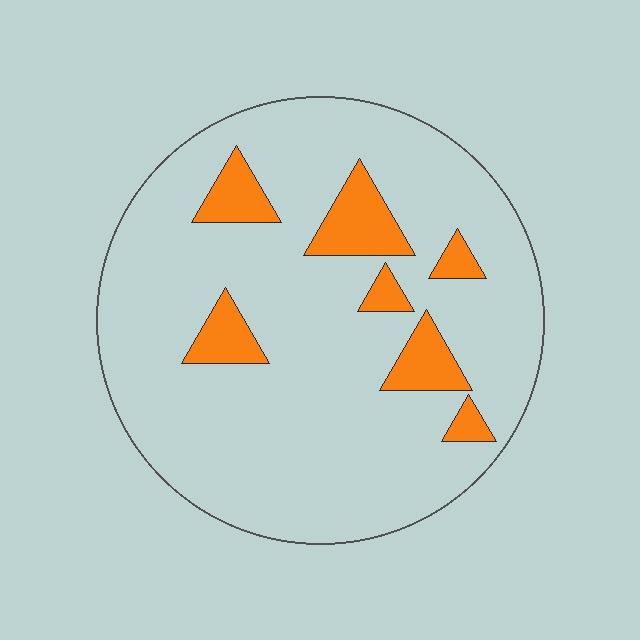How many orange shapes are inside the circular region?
7.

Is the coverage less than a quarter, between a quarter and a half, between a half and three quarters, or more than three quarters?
Less than a quarter.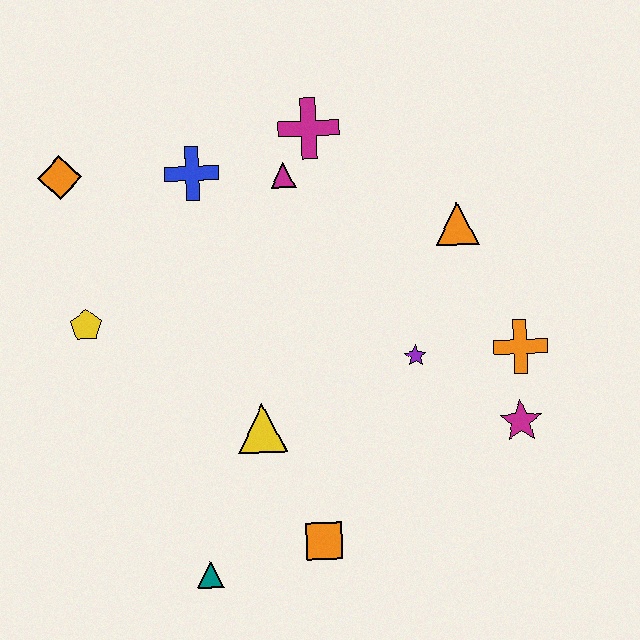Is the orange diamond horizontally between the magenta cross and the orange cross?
No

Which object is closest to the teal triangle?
The orange square is closest to the teal triangle.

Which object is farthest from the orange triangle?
The teal triangle is farthest from the orange triangle.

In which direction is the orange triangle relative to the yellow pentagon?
The orange triangle is to the right of the yellow pentagon.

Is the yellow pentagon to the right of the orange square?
No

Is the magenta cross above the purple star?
Yes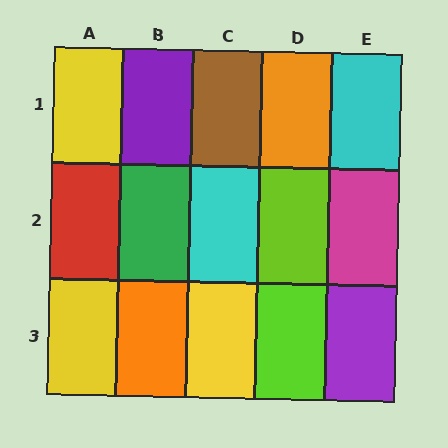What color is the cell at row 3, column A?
Yellow.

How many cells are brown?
1 cell is brown.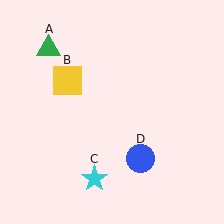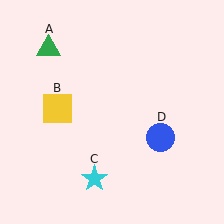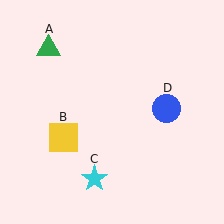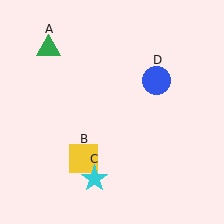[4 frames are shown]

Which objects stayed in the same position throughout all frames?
Green triangle (object A) and cyan star (object C) remained stationary.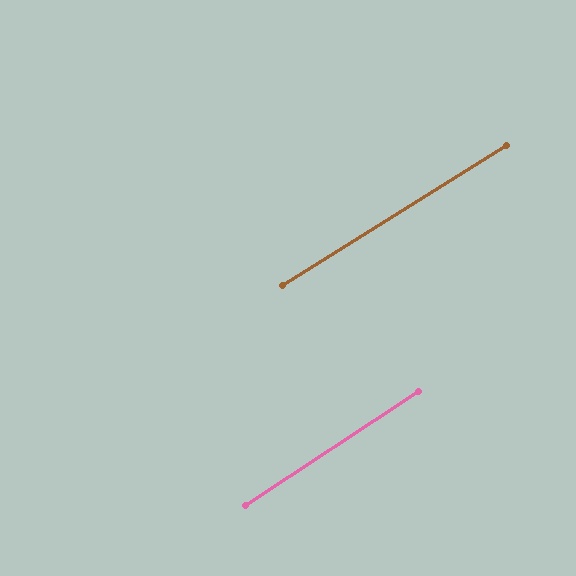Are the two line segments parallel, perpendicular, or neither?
Parallel — their directions differ by only 1.3°.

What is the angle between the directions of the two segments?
Approximately 1 degree.